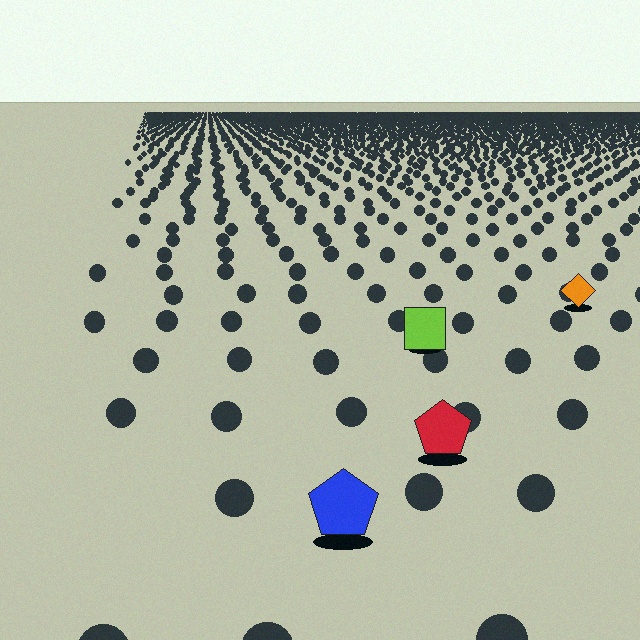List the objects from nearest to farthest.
From nearest to farthest: the blue pentagon, the red pentagon, the lime square, the orange diamond.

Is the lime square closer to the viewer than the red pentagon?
No. The red pentagon is closer — you can tell from the texture gradient: the ground texture is coarser near it.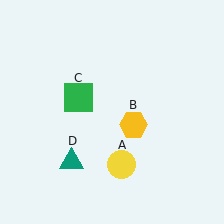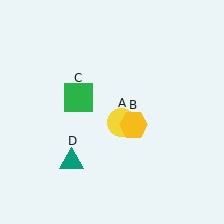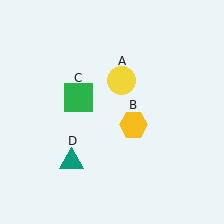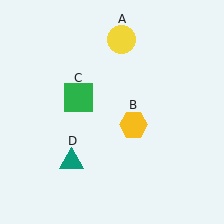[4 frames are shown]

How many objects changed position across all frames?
1 object changed position: yellow circle (object A).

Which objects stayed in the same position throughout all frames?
Yellow hexagon (object B) and green square (object C) and teal triangle (object D) remained stationary.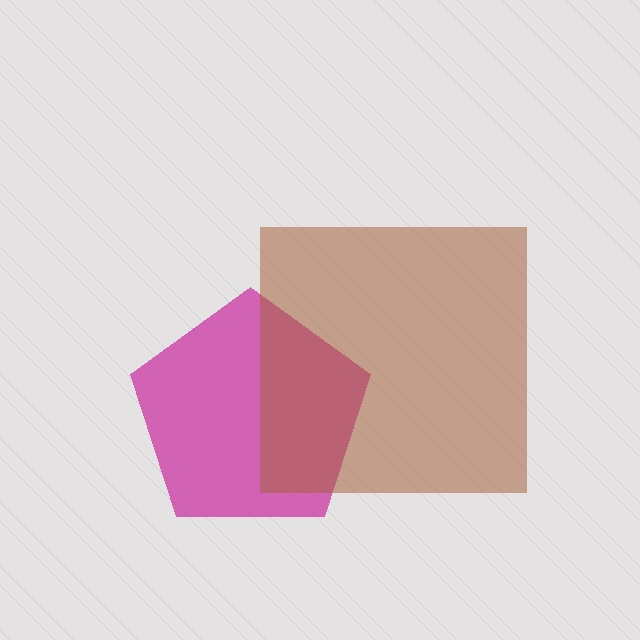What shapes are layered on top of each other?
The layered shapes are: a magenta pentagon, a brown square.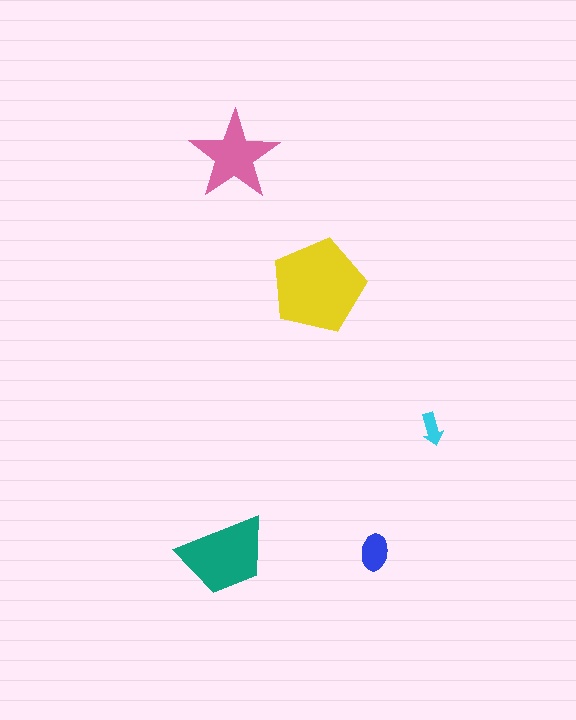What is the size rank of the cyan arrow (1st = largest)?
5th.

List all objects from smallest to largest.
The cyan arrow, the blue ellipse, the pink star, the teal trapezoid, the yellow pentagon.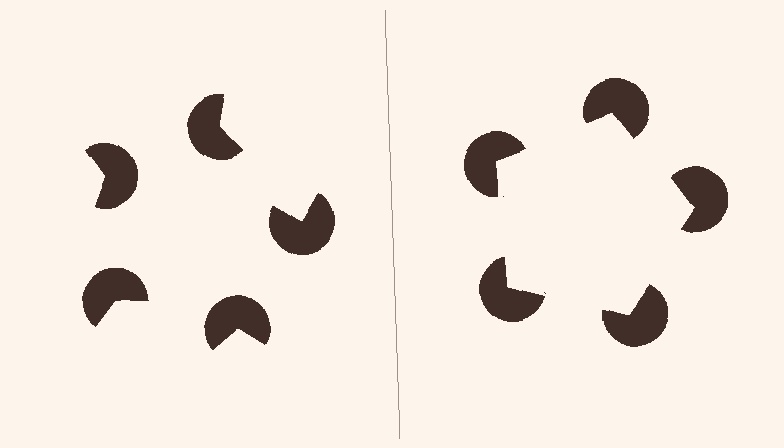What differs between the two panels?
The pac-man discs are positioned identically on both sides; only the wedge orientations differ. On the right they align to a pentagon; on the left they are misaligned.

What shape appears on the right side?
An illusory pentagon.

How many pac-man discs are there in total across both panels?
10 — 5 on each side.